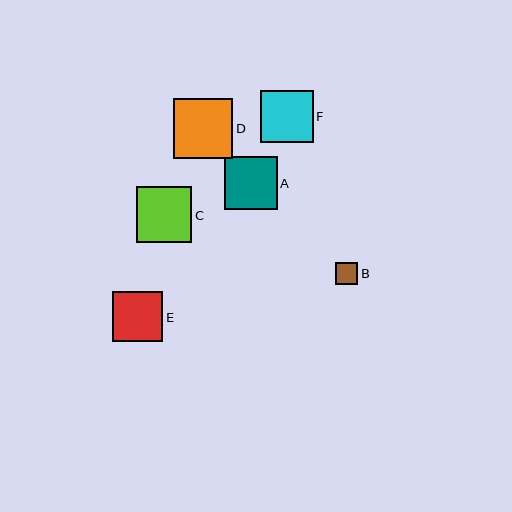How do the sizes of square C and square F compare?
Square C and square F are approximately the same size.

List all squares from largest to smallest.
From largest to smallest: D, C, A, F, E, B.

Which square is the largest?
Square D is the largest with a size of approximately 60 pixels.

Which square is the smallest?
Square B is the smallest with a size of approximately 22 pixels.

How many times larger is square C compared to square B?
Square C is approximately 2.5 times the size of square B.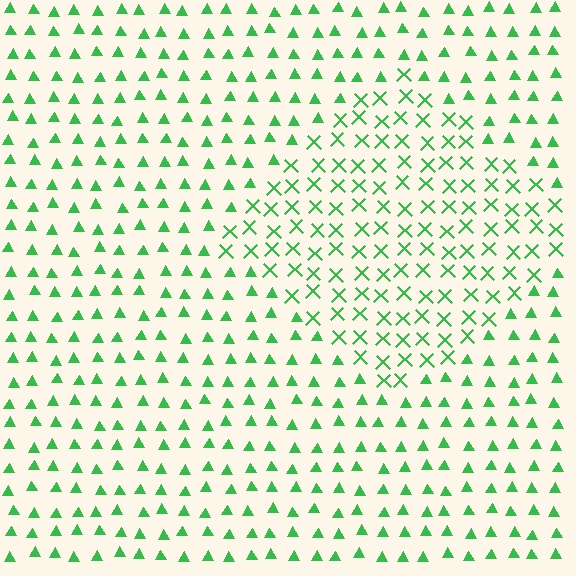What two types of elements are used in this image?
The image uses X marks inside the diamond region and triangles outside it.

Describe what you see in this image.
The image is filled with small green elements arranged in a uniform grid. A diamond-shaped region contains X marks, while the surrounding area contains triangles. The boundary is defined purely by the change in element shape.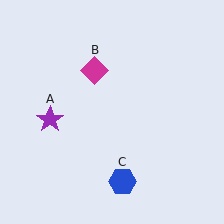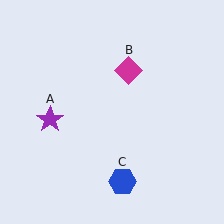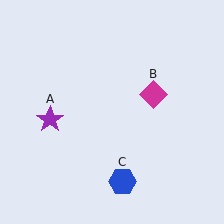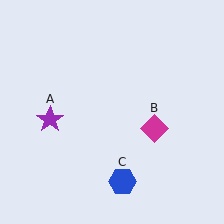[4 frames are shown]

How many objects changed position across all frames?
1 object changed position: magenta diamond (object B).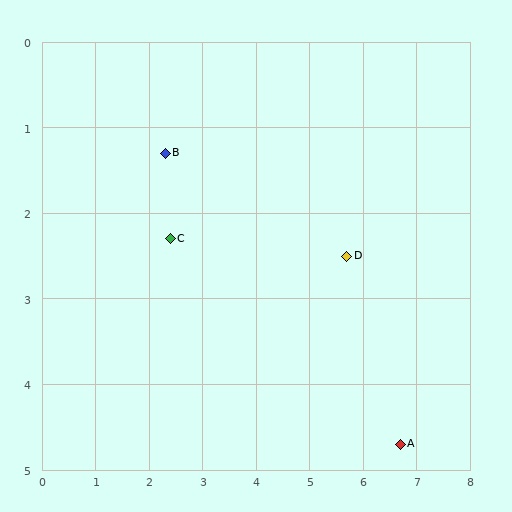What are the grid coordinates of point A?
Point A is at approximately (6.7, 4.7).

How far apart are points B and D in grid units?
Points B and D are about 3.6 grid units apart.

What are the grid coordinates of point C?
Point C is at approximately (2.4, 2.3).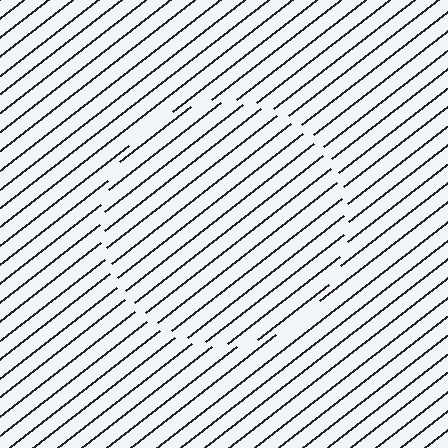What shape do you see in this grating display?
An illusory circle. The interior of the shape contains the same grating, shifted by half a period — the contour is defined by the phase discontinuity where line-ends from the inner and outer gratings abut.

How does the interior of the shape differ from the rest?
The interior of the shape contains the same grating, shifted by half a period — the contour is defined by the phase discontinuity where line-ends from the inner and outer gratings abut.